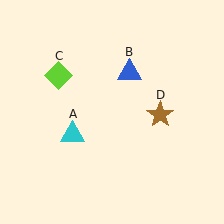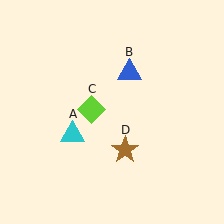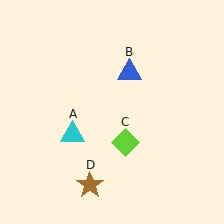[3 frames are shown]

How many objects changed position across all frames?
2 objects changed position: lime diamond (object C), brown star (object D).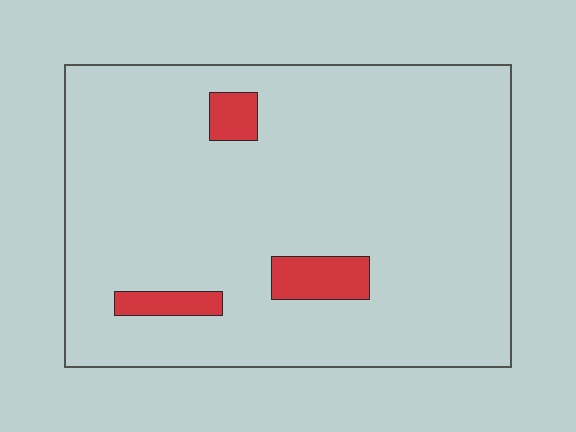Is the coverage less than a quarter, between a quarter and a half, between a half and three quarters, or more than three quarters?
Less than a quarter.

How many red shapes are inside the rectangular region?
3.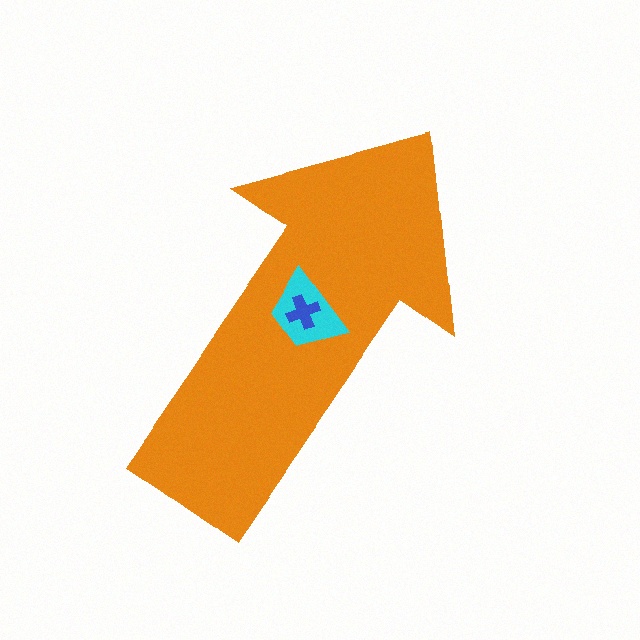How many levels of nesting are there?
3.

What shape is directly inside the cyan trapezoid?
The blue cross.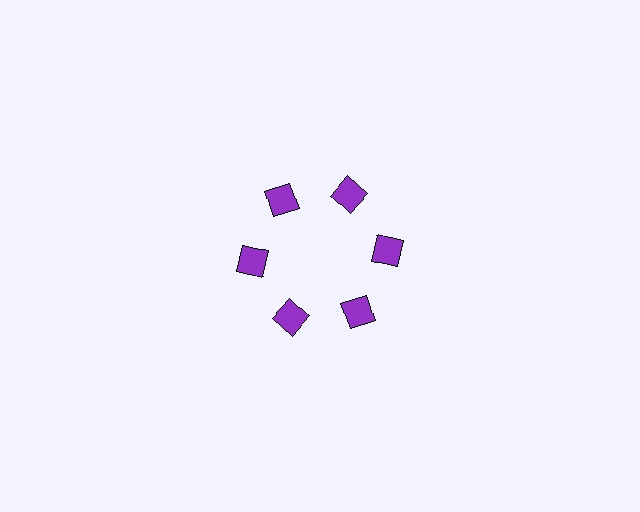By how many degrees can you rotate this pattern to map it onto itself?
The pattern maps onto itself every 60 degrees of rotation.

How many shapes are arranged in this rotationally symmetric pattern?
There are 6 shapes, arranged in 6 groups of 1.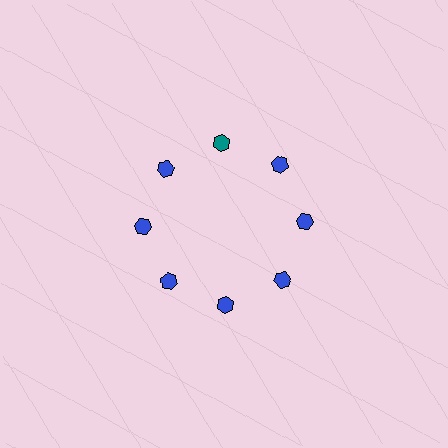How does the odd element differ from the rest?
It has a different color: teal instead of blue.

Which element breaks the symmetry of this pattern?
The teal hexagon at roughly the 12 o'clock position breaks the symmetry. All other shapes are blue hexagons.